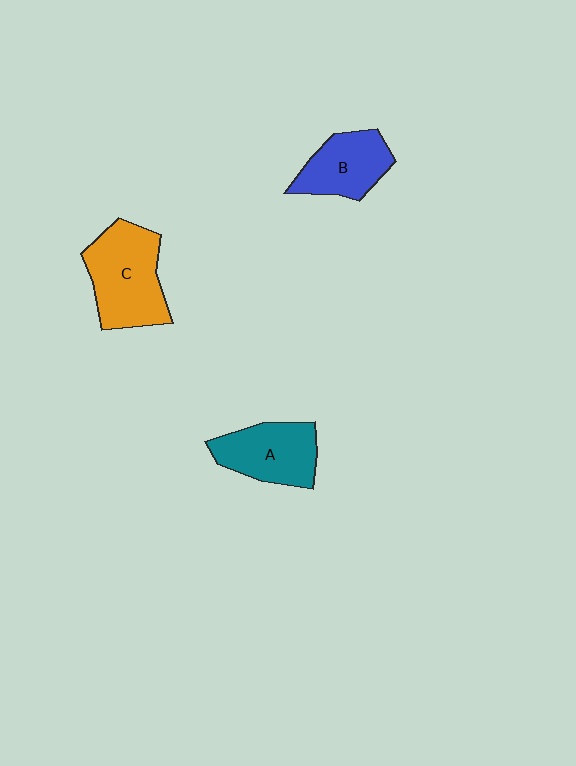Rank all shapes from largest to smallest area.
From largest to smallest: C (orange), A (teal), B (blue).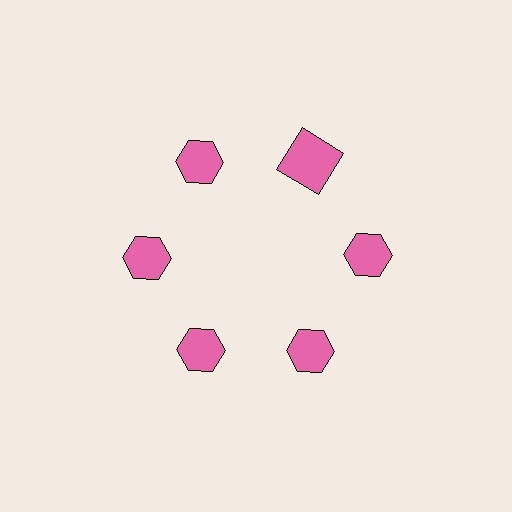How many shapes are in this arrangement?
There are 6 shapes arranged in a ring pattern.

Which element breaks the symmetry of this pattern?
The pink square at roughly the 1 o'clock position breaks the symmetry. All other shapes are pink hexagons.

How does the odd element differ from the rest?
It has a different shape: square instead of hexagon.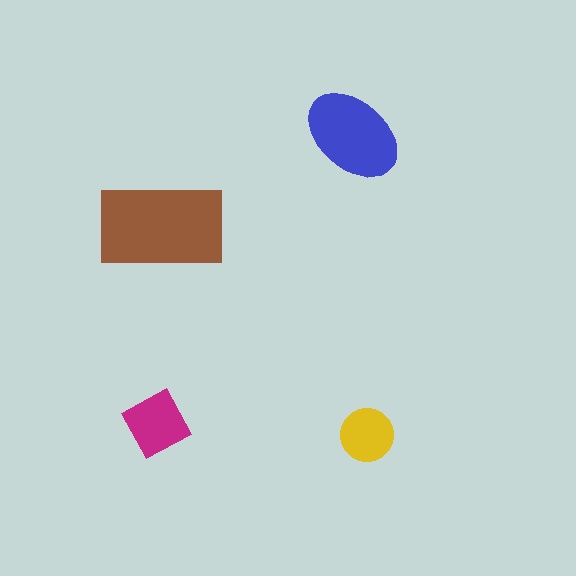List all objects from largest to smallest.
The brown rectangle, the blue ellipse, the magenta diamond, the yellow circle.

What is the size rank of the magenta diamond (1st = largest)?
3rd.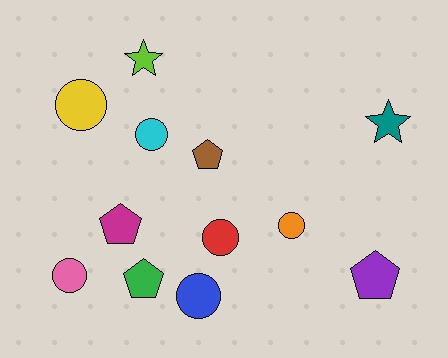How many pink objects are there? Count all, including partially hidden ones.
There is 1 pink object.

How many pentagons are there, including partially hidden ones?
There are 4 pentagons.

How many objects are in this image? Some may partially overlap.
There are 12 objects.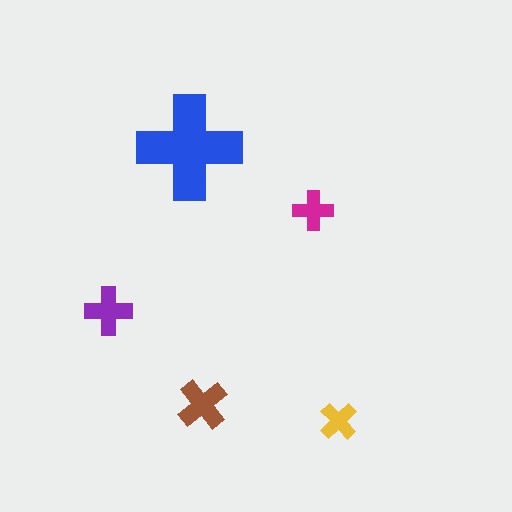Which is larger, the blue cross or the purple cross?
The blue one.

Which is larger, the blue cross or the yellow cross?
The blue one.